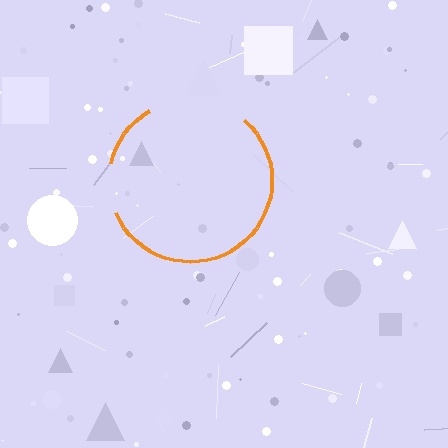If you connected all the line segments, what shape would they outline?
They would outline a circle.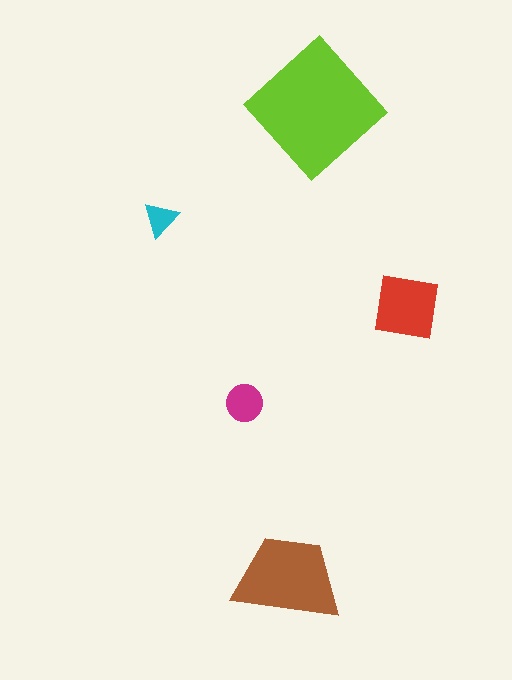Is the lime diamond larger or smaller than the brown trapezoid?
Larger.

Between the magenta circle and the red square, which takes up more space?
The red square.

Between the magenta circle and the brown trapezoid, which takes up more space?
The brown trapezoid.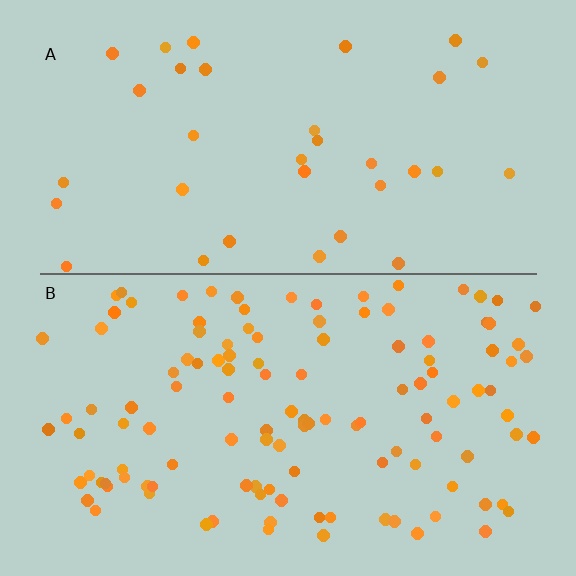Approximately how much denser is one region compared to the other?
Approximately 3.5× — region B over region A.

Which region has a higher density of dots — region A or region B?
B (the bottom).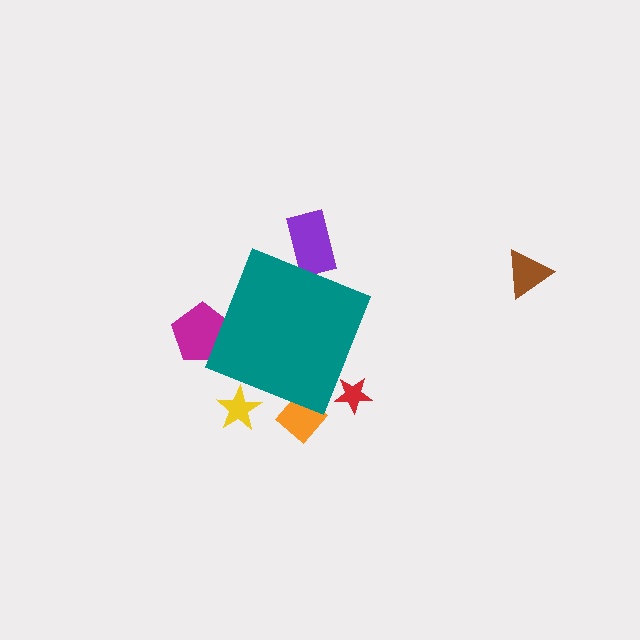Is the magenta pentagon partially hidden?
Yes, the magenta pentagon is partially hidden behind the teal diamond.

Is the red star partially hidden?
Yes, the red star is partially hidden behind the teal diamond.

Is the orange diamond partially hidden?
Yes, the orange diamond is partially hidden behind the teal diamond.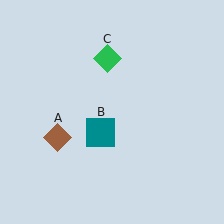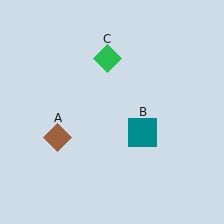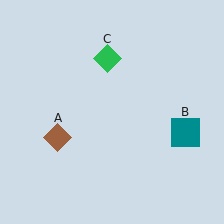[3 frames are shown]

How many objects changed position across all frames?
1 object changed position: teal square (object B).